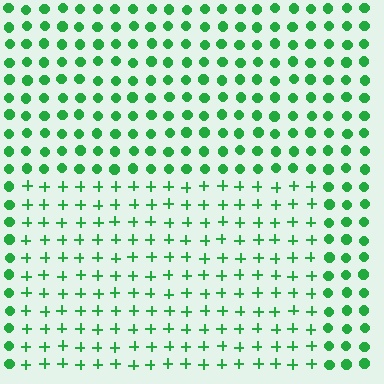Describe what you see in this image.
The image is filled with small green elements arranged in a uniform grid. A rectangle-shaped region contains plus signs, while the surrounding area contains circles. The boundary is defined purely by the change in element shape.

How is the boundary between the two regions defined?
The boundary is defined by a change in element shape: plus signs inside vs. circles outside. All elements share the same color and spacing.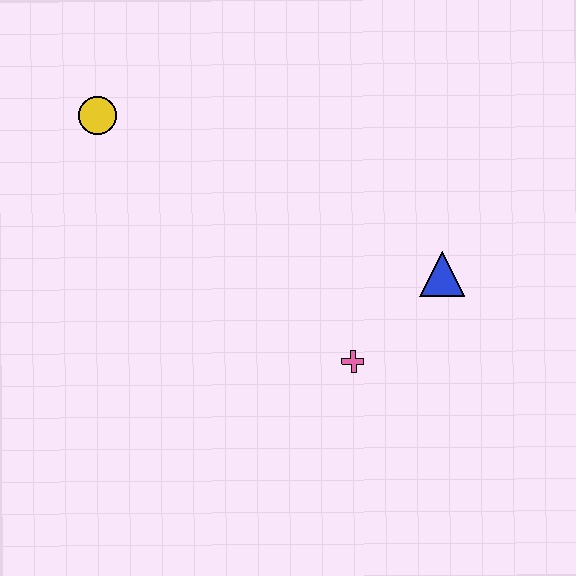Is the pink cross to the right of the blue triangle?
No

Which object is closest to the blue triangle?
The pink cross is closest to the blue triangle.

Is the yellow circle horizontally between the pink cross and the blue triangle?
No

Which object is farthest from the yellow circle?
The blue triangle is farthest from the yellow circle.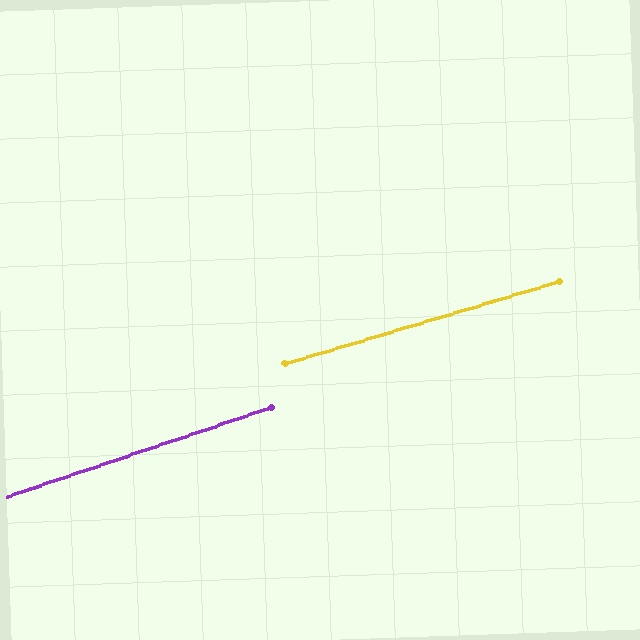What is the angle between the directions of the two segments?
Approximately 2 degrees.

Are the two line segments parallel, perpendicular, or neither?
Parallel — their directions differ by only 1.8°.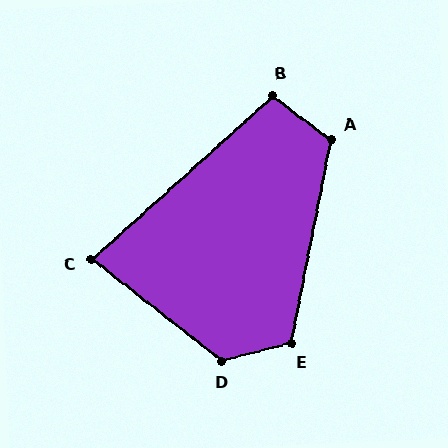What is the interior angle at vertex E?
Approximately 115 degrees (obtuse).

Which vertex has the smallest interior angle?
C, at approximately 80 degrees.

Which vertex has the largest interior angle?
D, at approximately 128 degrees.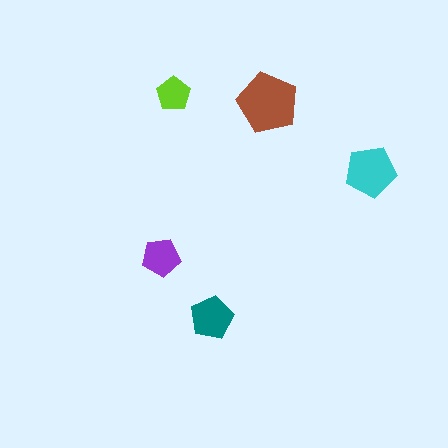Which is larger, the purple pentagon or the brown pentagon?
The brown one.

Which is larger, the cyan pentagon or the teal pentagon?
The cyan one.